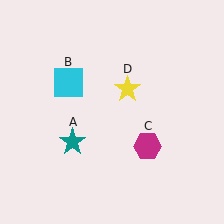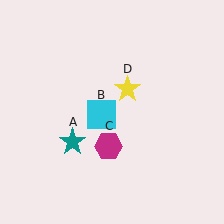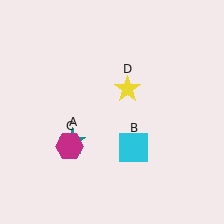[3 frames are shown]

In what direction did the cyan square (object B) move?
The cyan square (object B) moved down and to the right.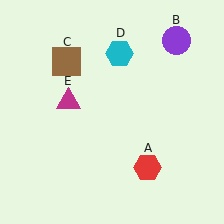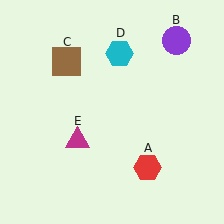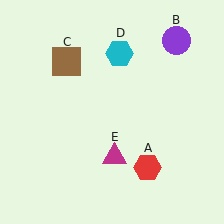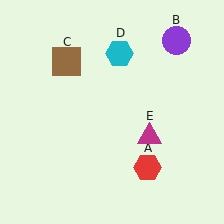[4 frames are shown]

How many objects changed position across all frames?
1 object changed position: magenta triangle (object E).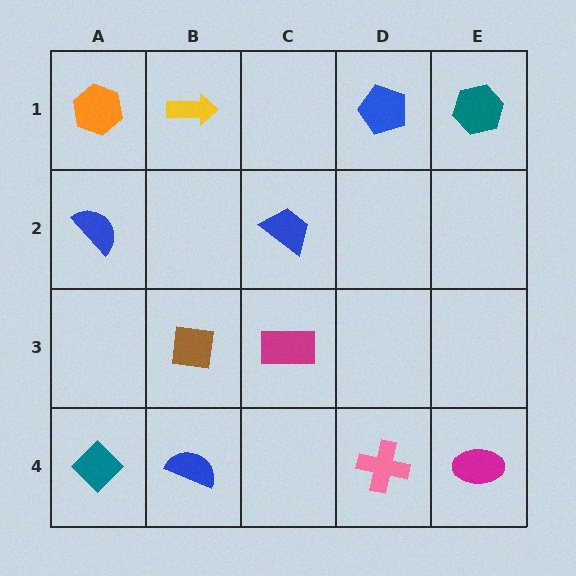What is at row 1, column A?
An orange hexagon.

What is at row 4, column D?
A pink cross.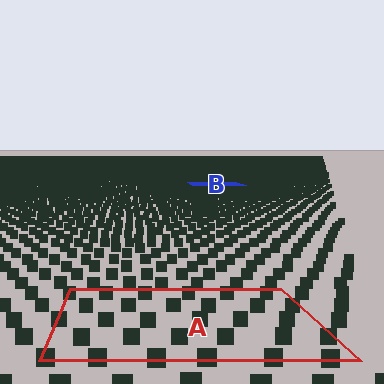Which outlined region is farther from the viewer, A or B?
Region B is farther from the viewer — the texture elements inside it appear smaller and more densely packed.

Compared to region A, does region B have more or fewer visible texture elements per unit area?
Region B has more texture elements per unit area — they are packed more densely because it is farther away.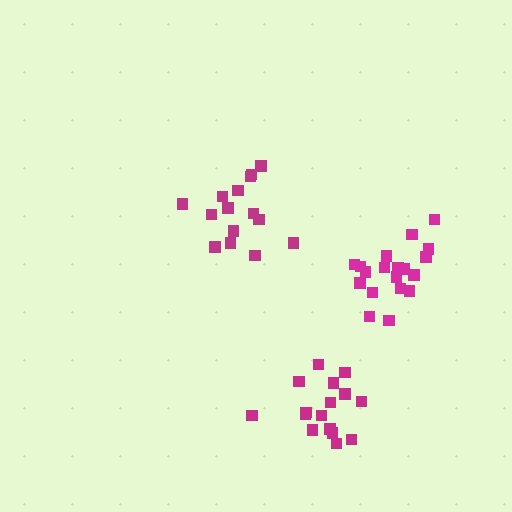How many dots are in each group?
Group 1: 16 dots, Group 2: 16 dots, Group 3: 19 dots (51 total).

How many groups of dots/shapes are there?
There are 3 groups.